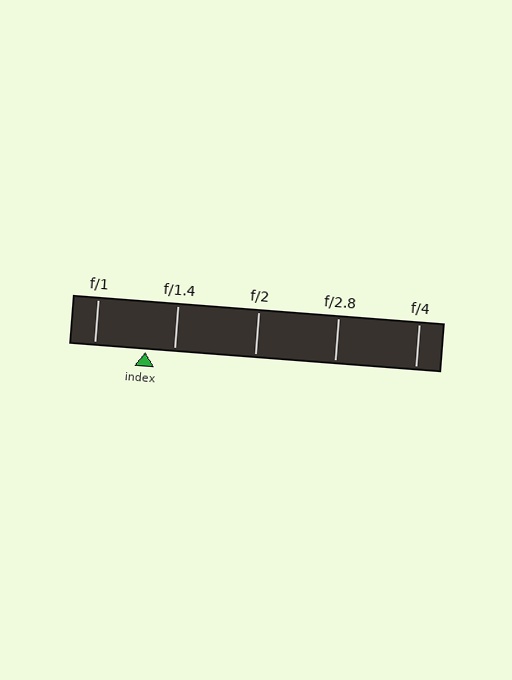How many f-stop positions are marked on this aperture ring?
There are 5 f-stop positions marked.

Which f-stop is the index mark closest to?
The index mark is closest to f/1.4.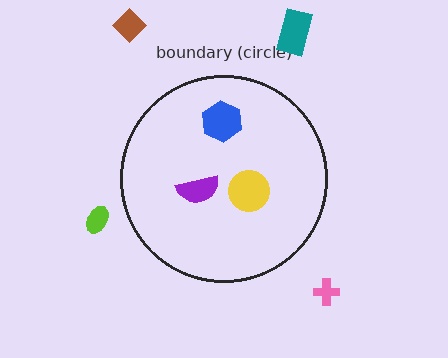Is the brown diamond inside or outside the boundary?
Outside.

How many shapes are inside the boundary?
3 inside, 4 outside.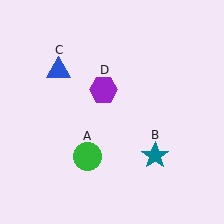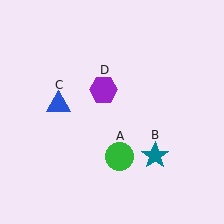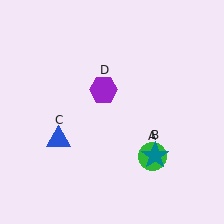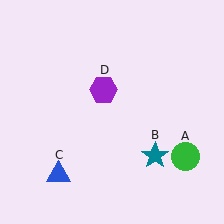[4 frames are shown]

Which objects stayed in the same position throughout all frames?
Teal star (object B) and purple hexagon (object D) remained stationary.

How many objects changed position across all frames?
2 objects changed position: green circle (object A), blue triangle (object C).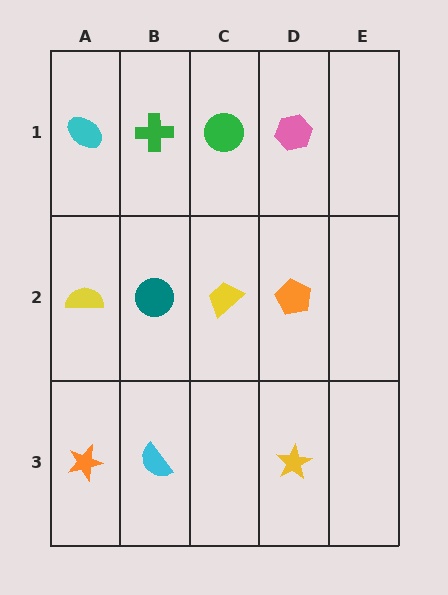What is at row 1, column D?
A pink hexagon.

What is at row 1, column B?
A green cross.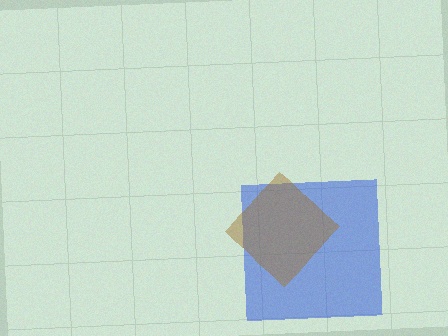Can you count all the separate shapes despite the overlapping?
Yes, there are 2 separate shapes.